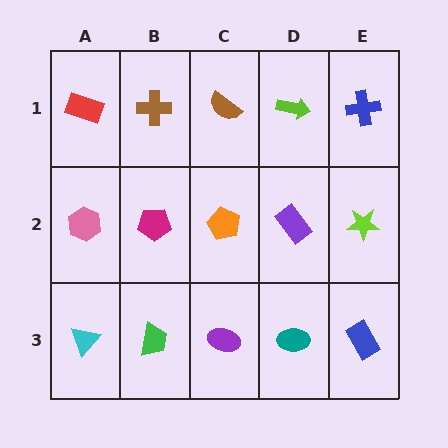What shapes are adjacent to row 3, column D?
A purple rectangle (row 2, column D), a purple ellipse (row 3, column C), a blue rectangle (row 3, column E).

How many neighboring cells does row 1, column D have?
3.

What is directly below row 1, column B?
A magenta pentagon.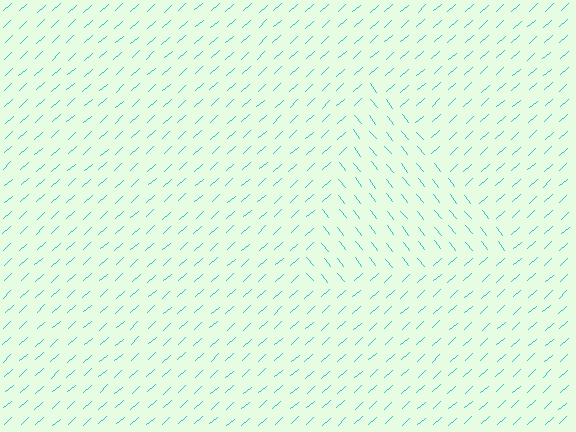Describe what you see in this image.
The image is filled with small cyan line segments. A triangle region in the image has lines oriented differently from the surrounding lines, creating a visible texture boundary.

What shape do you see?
I see a triangle.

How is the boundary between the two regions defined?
The boundary is defined purely by a change in line orientation (approximately 86 degrees difference). All lines are the same color and thickness.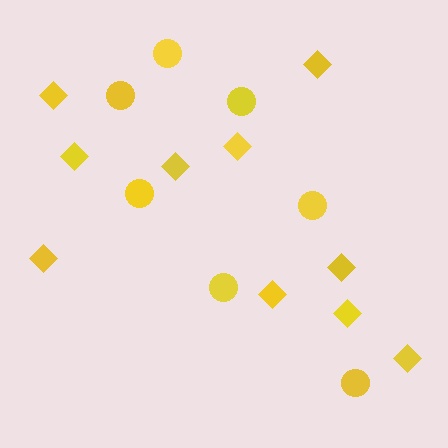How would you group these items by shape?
There are 2 groups: one group of circles (7) and one group of diamonds (10).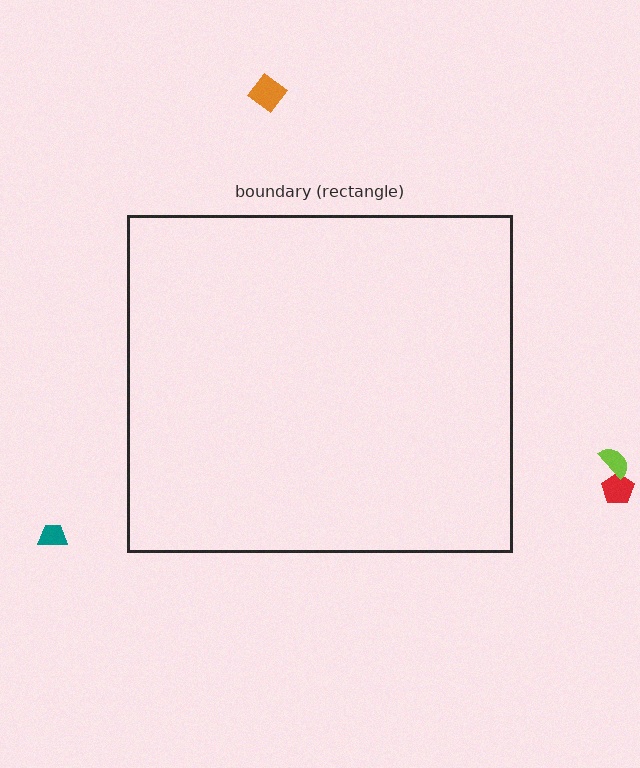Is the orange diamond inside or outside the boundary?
Outside.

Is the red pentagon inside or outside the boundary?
Outside.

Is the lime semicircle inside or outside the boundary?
Outside.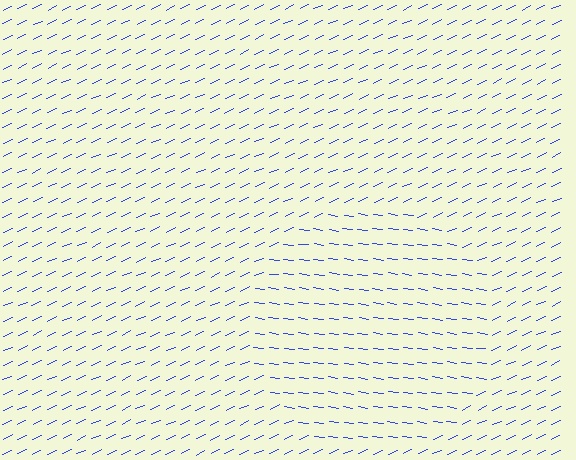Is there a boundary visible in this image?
Yes, there is a texture boundary formed by a change in line orientation.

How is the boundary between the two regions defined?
The boundary is defined purely by a change in line orientation (approximately 32 degrees difference). All lines are the same color and thickness.